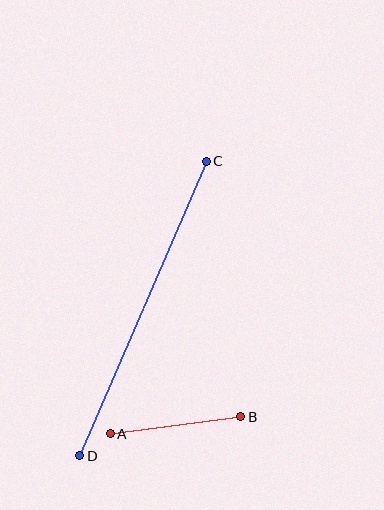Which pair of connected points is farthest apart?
Points C and D are farthest apart.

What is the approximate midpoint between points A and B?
The midpoint is at approximately (176, 425) pixels.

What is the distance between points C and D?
The distance is approximately 321 pixels.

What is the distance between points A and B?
The distance is approximately 132 pixels.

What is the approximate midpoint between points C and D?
The midpoint is at approximately (143, 308) pixels.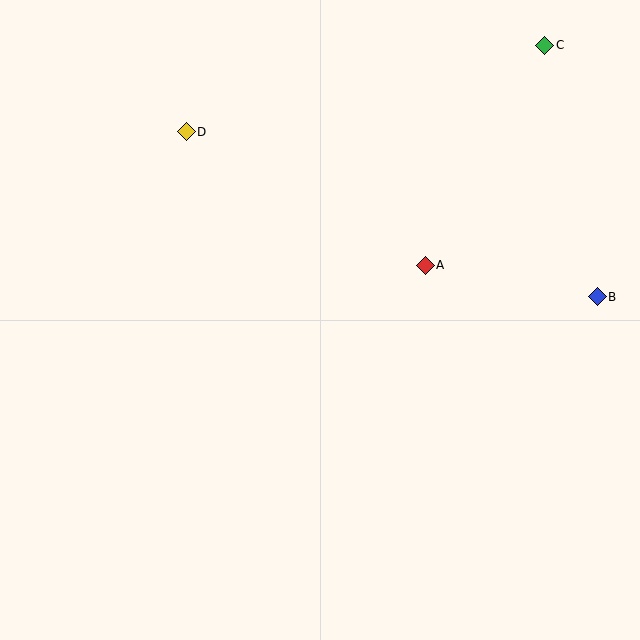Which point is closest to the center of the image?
Point A at (425, 265) is closest to the center.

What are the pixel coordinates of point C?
Point C is at (545, 45).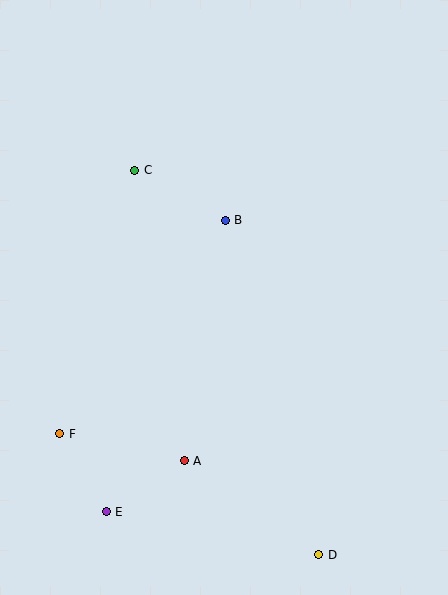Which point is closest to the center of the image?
Point B at (225, 220) is closest to the center.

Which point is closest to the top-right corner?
Point B is closest to the top-right corner.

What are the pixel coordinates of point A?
Point A is at (184, 461).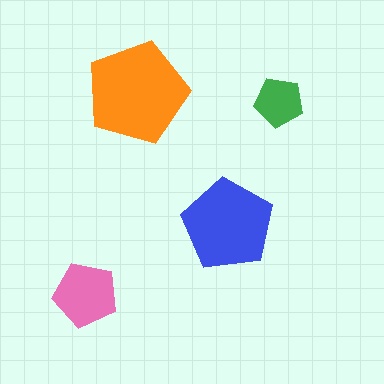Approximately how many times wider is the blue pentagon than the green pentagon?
About 2 times wider.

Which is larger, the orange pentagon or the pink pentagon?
The orange one.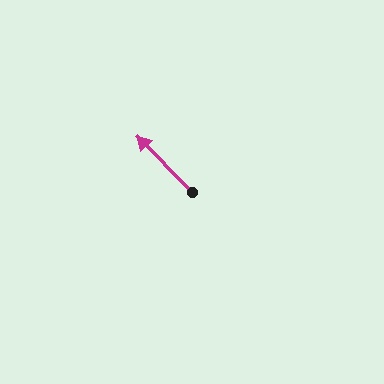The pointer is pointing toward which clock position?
Roughly 11 o'clock.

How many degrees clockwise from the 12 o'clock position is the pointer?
Approximately 315 degrees.